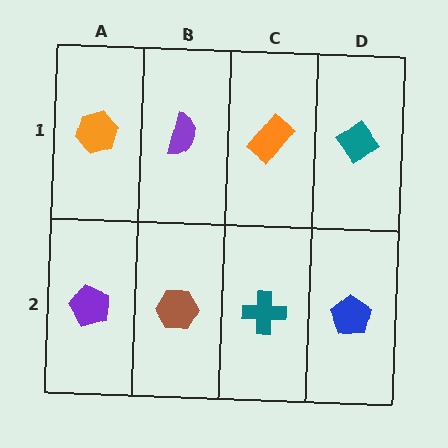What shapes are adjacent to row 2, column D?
A teal diamond (row 1, column D), a teal cross (row 2, column C).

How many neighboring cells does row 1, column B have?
3.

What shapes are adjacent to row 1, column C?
A teal cross (row 2, column C), a purple semicircle (row 1, column B), a teal diamond (row 1, column D).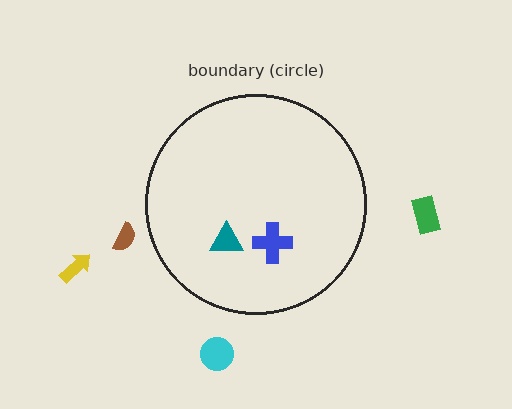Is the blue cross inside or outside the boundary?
Inside.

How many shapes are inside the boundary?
2 inside, 4 outside.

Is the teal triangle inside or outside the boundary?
Inside.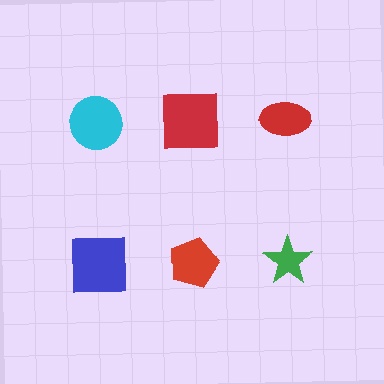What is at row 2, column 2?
A red pentagon.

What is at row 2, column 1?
A blue square.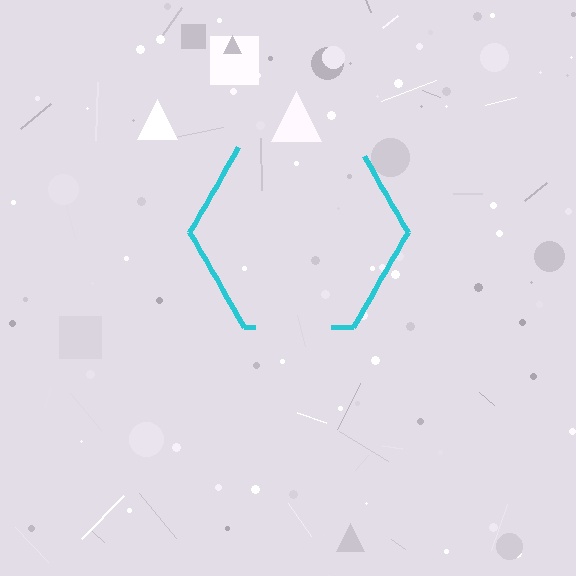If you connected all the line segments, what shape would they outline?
They would outline a hexagon.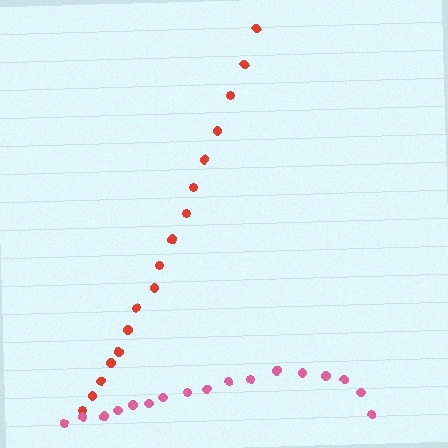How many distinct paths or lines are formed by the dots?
There are 2 distinct paths.